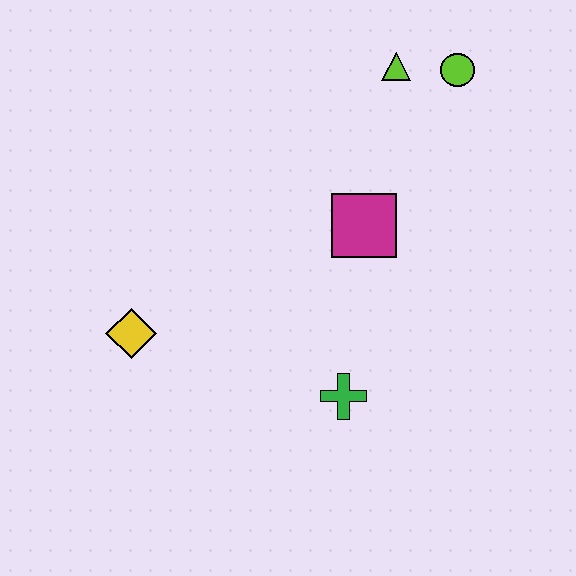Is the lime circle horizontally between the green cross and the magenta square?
No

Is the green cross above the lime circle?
No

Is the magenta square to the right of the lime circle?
No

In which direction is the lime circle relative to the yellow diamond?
The lime circle is to the right of the yellow diamond.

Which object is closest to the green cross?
The magenta square is closest to the green cross.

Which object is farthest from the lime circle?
The yellow diamond is farthest from the lime circle.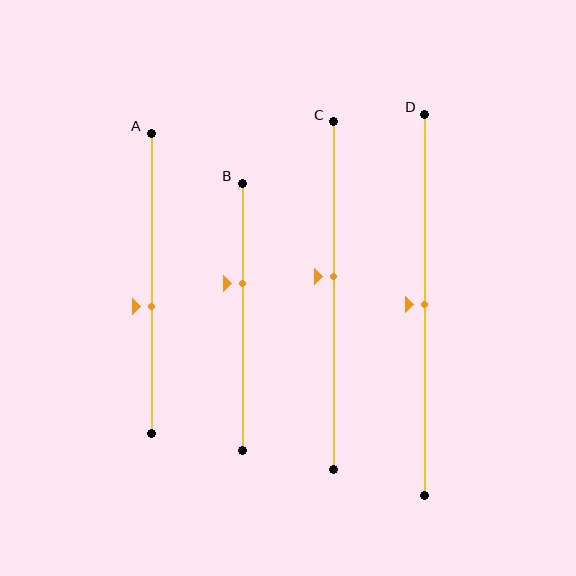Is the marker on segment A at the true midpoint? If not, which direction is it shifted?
No, the marker on segment A is shifted downward by about 8% of the segment length.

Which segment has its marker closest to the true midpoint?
Segment D has its marker closest to the true midpoint.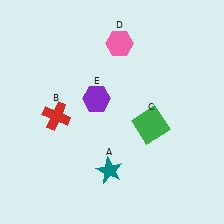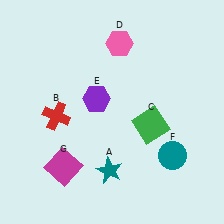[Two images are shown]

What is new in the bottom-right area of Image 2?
A teal circle (F) was added in the bottom-right area of Image 2.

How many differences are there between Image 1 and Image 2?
There are 2 differences between the two images.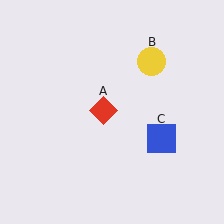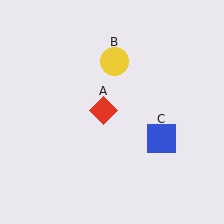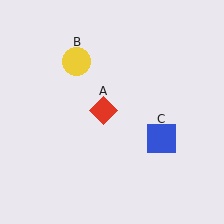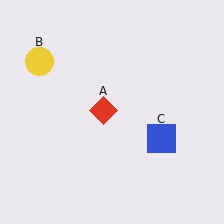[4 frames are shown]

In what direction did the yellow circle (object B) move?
The yellow circle (object B) moved left.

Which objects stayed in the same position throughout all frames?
Red diamond (object A) and blue square (object C) remained stationary.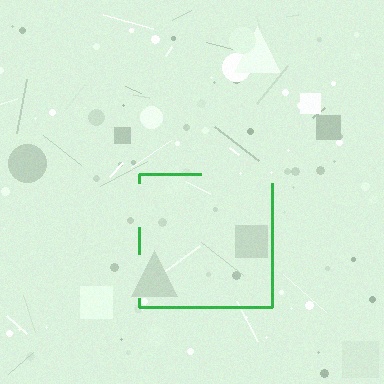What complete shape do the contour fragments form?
The contour fragments form a square.